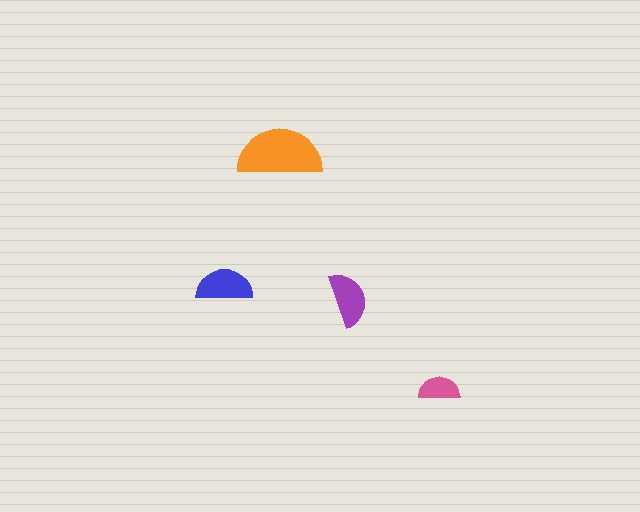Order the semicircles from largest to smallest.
the orange one, the blue one, the purple one, the pink one.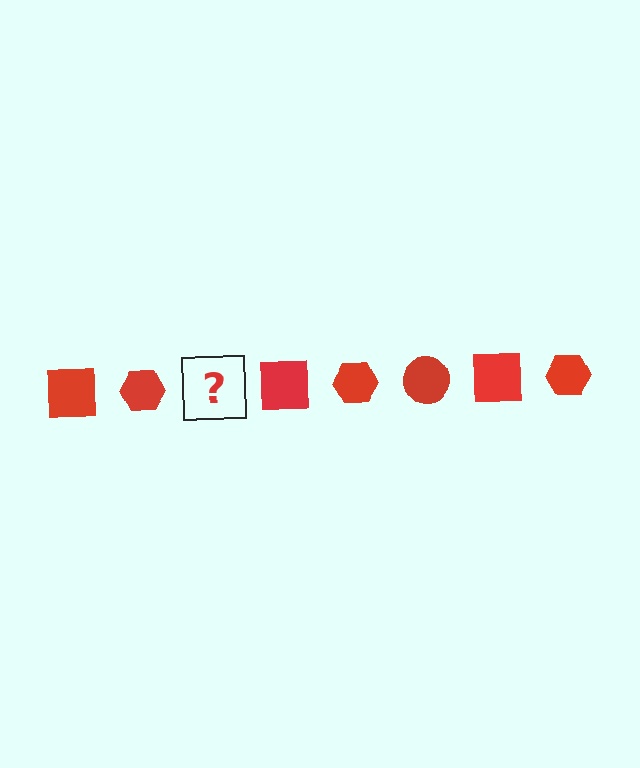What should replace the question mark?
The question mark should be replaced with a red circle.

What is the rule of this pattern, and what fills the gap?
The rule is that the pattern cycles through square, hexagon, circle shapes in red. The gap should be filled with a red circle.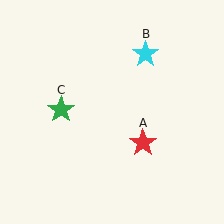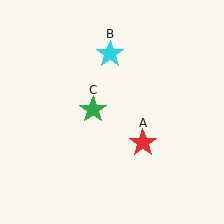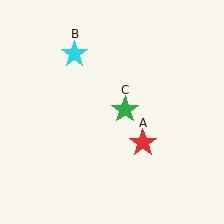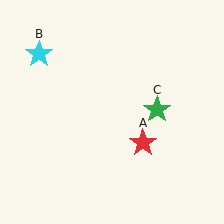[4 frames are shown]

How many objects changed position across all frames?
2 objects changed position: cyan star (object B), green star (object C).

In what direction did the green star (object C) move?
The green star (object C) moved right.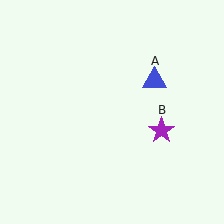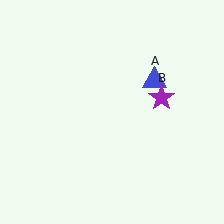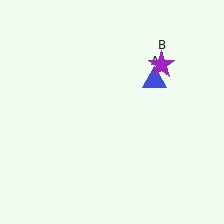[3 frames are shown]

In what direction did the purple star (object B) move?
The purple star (object B) moved up.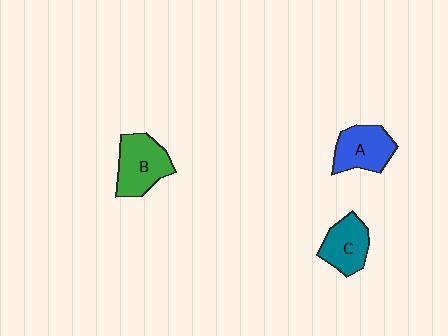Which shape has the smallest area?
Shape C (teal).